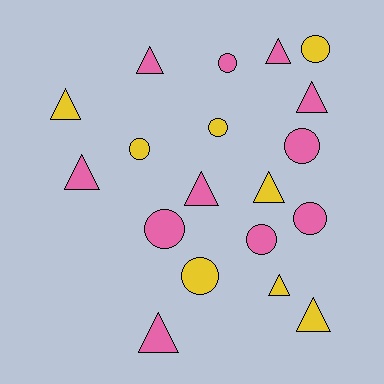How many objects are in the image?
There are 19 objects.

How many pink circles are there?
There are 5 pink circles.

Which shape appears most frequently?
Triangle, with 10 objects.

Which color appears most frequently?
Pink, with 11 objects.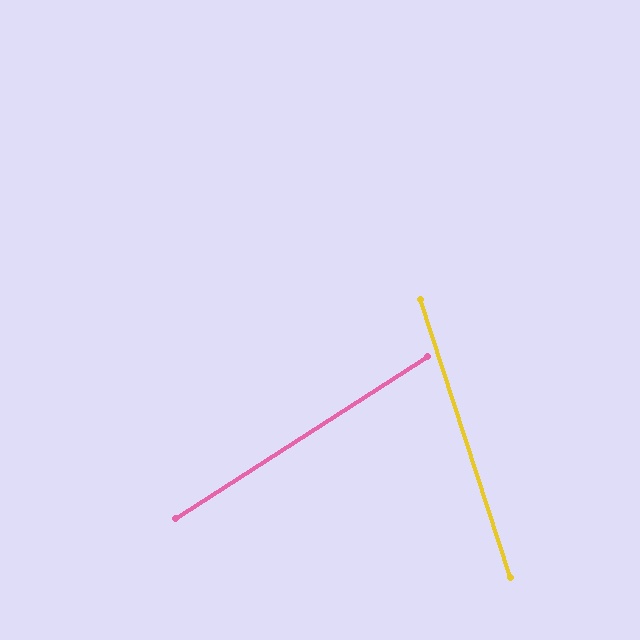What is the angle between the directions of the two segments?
Approximately 75 degrees.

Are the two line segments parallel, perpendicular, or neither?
Neither parallel nor perpendicular — they differ by about 75°.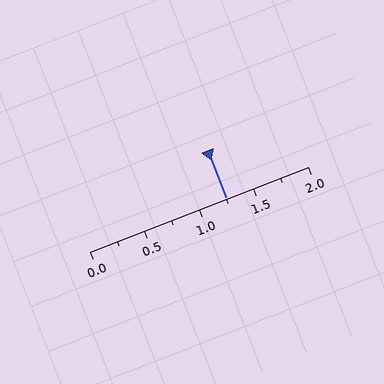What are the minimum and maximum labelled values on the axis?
The axis runs from 0.0 to 2.0.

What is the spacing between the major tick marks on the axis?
The major ticks are spaced 0.5 apart.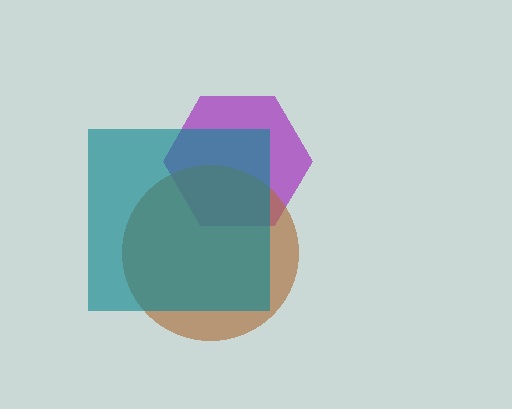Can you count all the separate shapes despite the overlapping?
Yes, there are 3 separate shapes.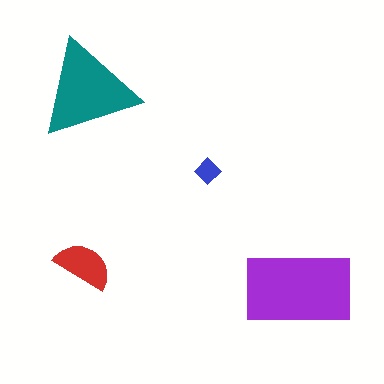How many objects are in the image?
There are 4 objects in the image.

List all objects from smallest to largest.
The blue diamond, the red semicircle, the teal triangle, the purple rectangle.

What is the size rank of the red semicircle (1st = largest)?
3rd.